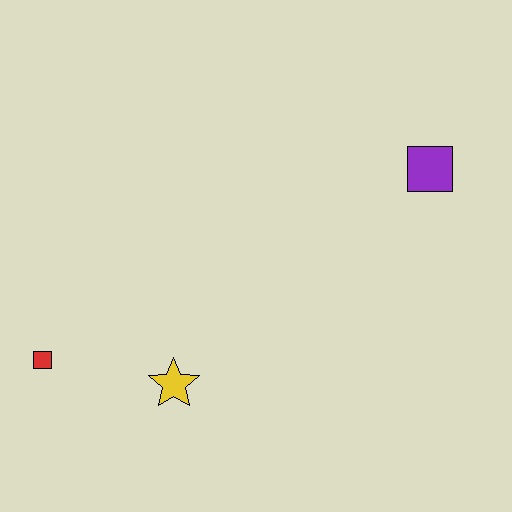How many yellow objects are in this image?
There is 1 yellow object.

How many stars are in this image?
There is 1 star.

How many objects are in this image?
There are 3 objects.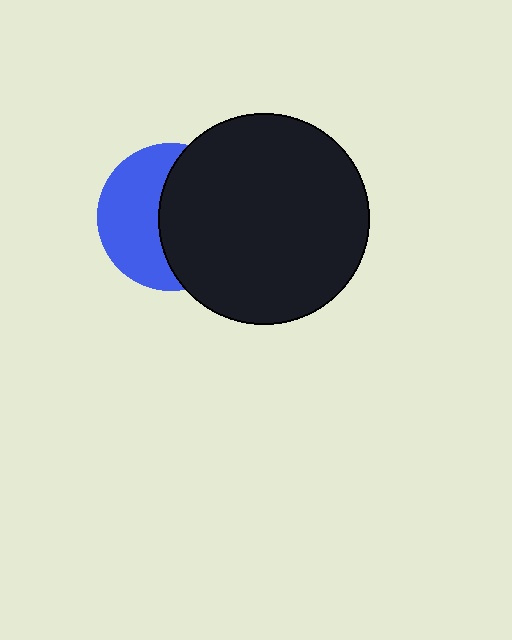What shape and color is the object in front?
The object in front is a black circle.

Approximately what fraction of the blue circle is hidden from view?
Roughly 53% of the blue circle is hidden behind the black circle.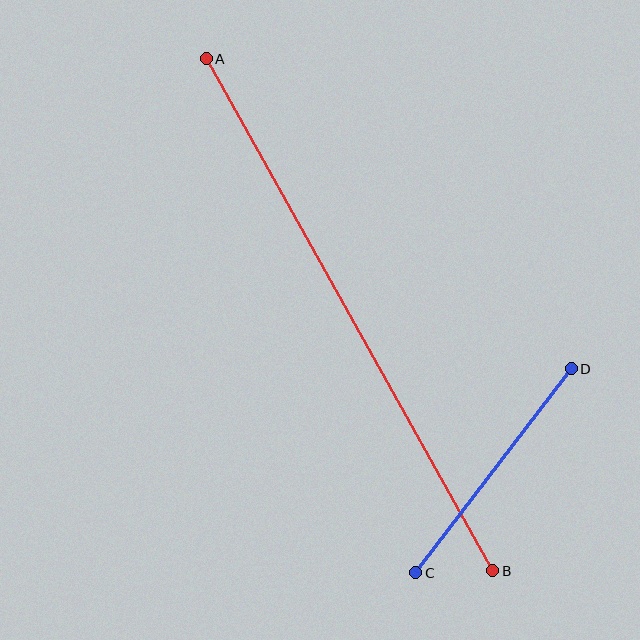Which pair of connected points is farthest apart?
Points A and B are farthest apart.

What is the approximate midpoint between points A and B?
The midpoint is at approximately (349, 315) pixels.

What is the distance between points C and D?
The distance is approximately 256 pixels.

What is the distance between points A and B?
The distance is approximately 587 pixels.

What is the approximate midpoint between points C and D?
The midpoint is at approximately (493, 471) pixels.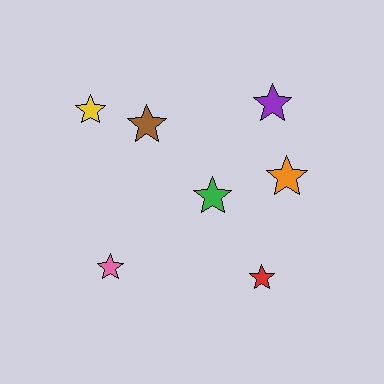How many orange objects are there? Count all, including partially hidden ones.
There is 1 orange object.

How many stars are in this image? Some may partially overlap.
There are 7 stars.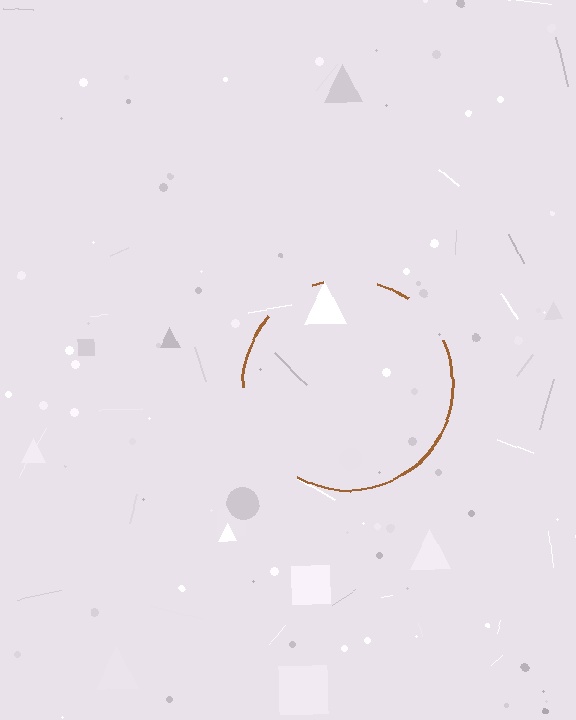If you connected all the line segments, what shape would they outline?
They would outline a circle.